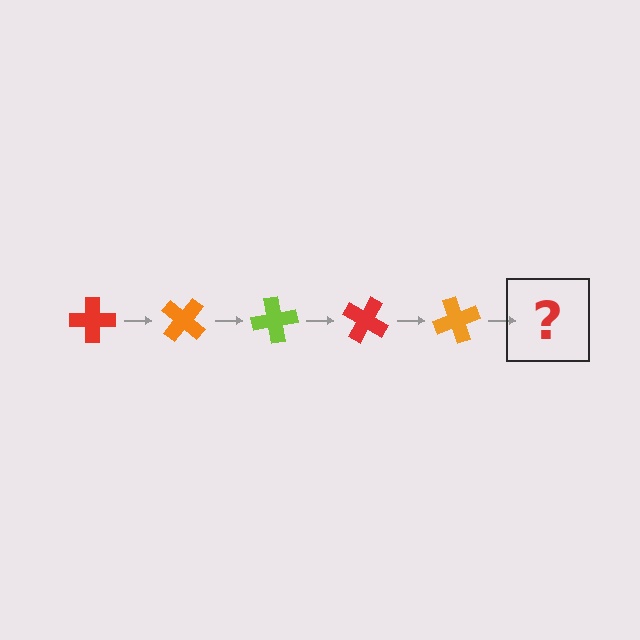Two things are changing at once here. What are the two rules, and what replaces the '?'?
The two rules are that it rotates 40 degrees each step and the color cycles through red, orange, and lime. The '?' should be a lime cross, rotated 200 degrees from the start.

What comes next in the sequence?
The next element should be a lime cross, rotated 200 degrees from the start.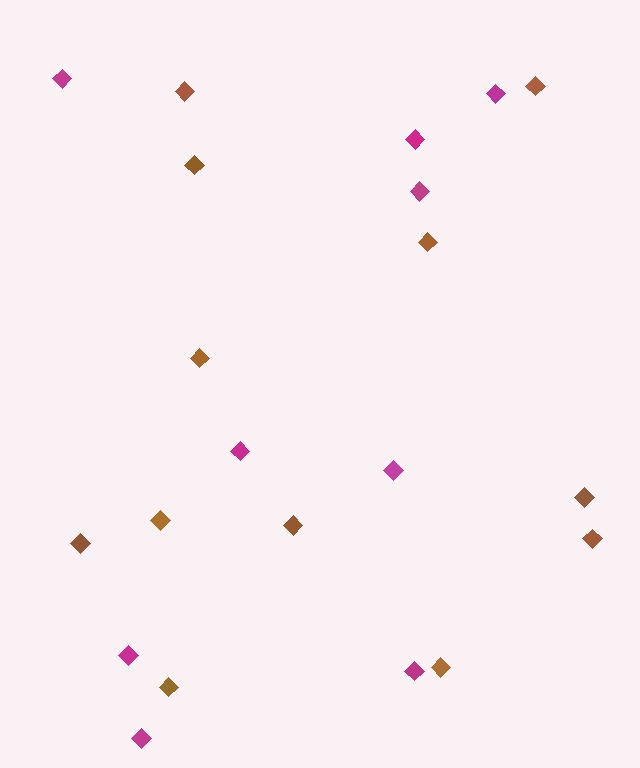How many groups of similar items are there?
There are 2 groups: one group of magenta diamonds (9) and one group of brown diamonds (12).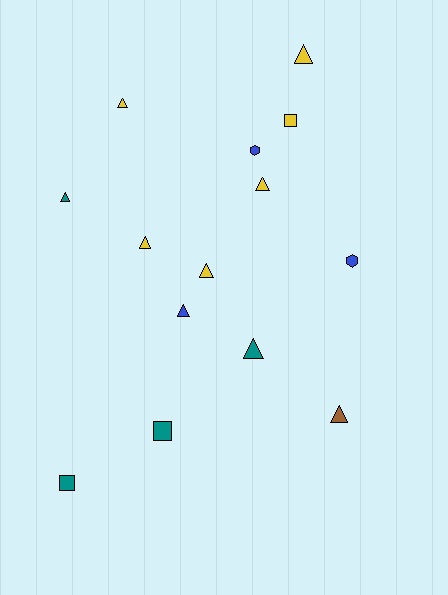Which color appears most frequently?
Yellow, with 6 objects.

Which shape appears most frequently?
Triangle, with 9 objects.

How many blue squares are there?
There are no blue squares.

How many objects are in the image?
There are 14 objects.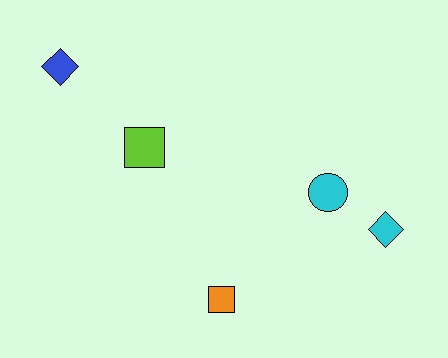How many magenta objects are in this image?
There are no magenta objects.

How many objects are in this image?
There are 5 objects.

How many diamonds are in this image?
There are 2 diamonds.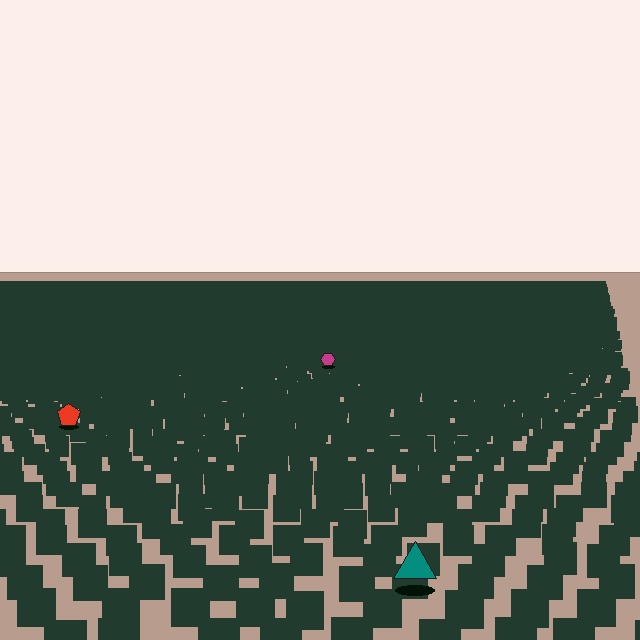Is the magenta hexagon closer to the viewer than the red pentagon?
No. The red pentagon is closer — you can tell from the texture gradient: the ground texture is coarser near it.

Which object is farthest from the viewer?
The magenta hexagon is farthest from the viewer. It appears smaller and the ground texture around it is denser.